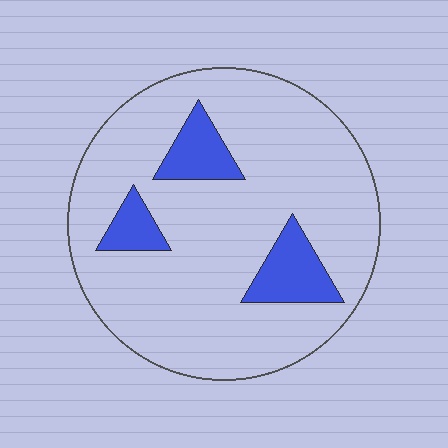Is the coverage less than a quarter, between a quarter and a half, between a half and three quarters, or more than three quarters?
Less than a quarter.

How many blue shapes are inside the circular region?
3.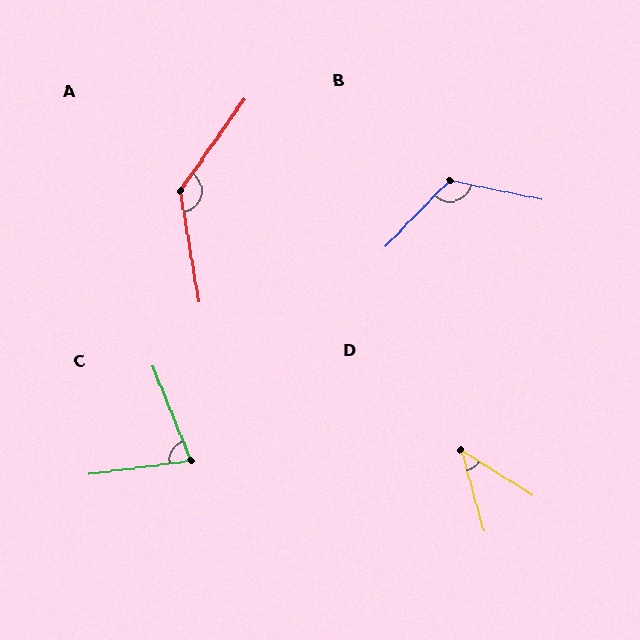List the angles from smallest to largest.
D (42°), C (76°), B (123°), A (135°).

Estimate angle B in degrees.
Approximately 123 degrees.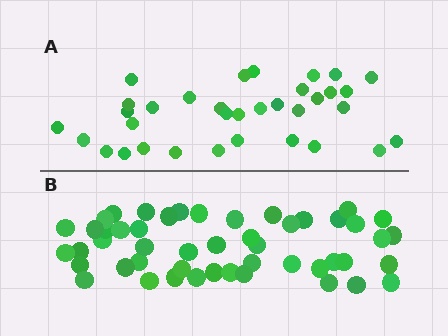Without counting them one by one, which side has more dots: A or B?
Region B (the bottom region) has more dots.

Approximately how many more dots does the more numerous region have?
Region B has approximately 15 more dots than region A.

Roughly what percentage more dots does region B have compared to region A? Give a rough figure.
About 45% more.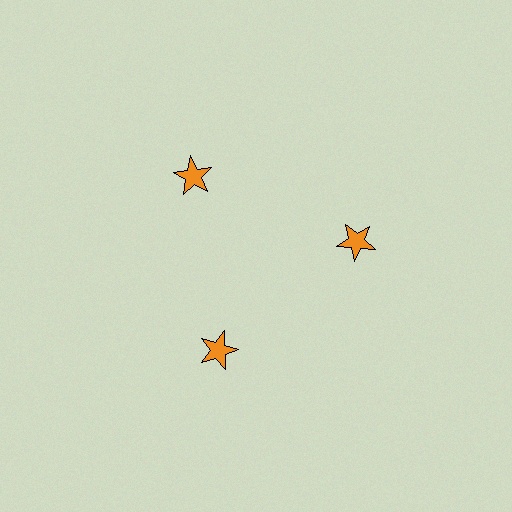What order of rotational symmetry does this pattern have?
This pattern has 3-fold rotational symmetry.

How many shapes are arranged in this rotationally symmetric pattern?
There are 3 shapes, arranged in 3 groups of 1.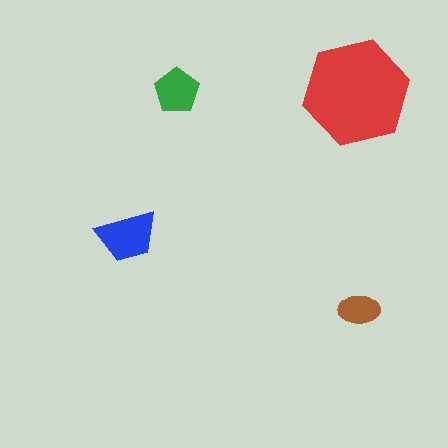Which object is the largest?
The red hexagon.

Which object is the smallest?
The brown ellipse.